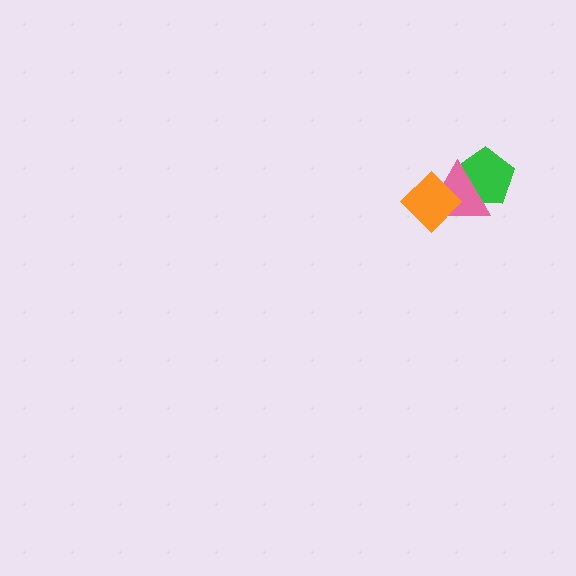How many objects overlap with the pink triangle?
2 objects overlap with the pink triangle.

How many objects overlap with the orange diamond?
1 object overlaps with the orange diamond.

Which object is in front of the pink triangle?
The orange diamond is in front of the pink triangle.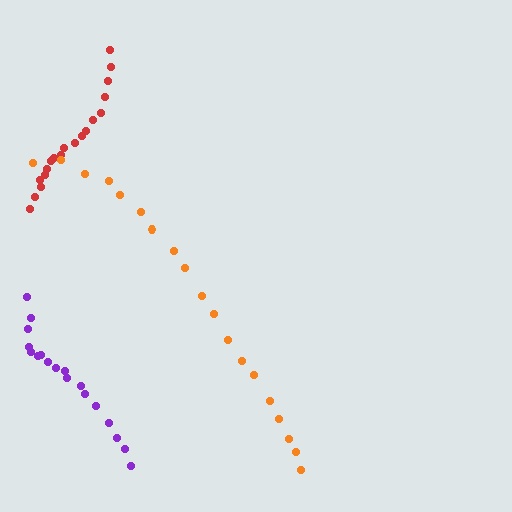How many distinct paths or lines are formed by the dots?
There are 3 distinct paths.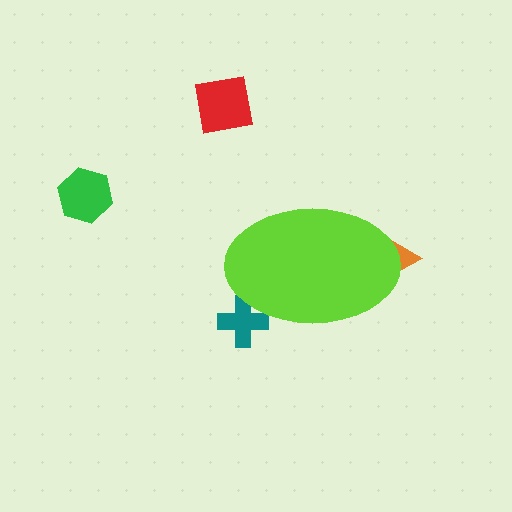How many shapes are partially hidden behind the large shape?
2 shapes are partially hidden.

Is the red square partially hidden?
No, the red square is fully visible.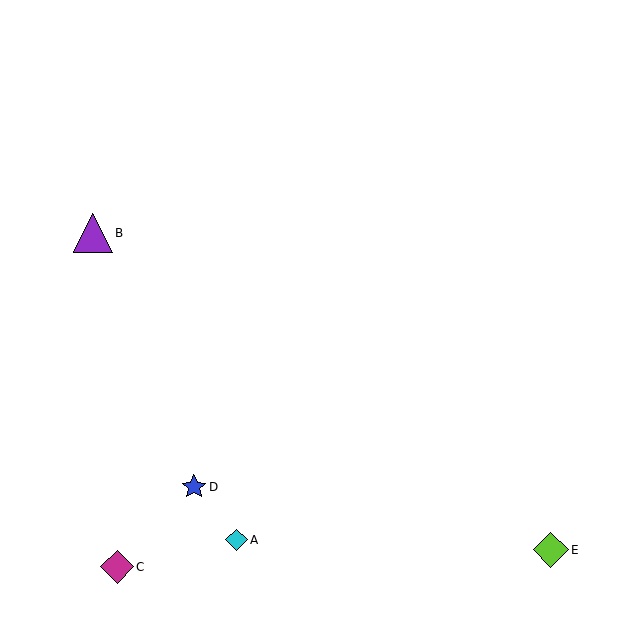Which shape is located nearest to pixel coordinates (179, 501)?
The blue star (labeled D) at (194, 487) is nearest to that location.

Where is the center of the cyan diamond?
The center of the cyan diamond is at (236, 540).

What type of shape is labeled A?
Shape A is a cyan diamond.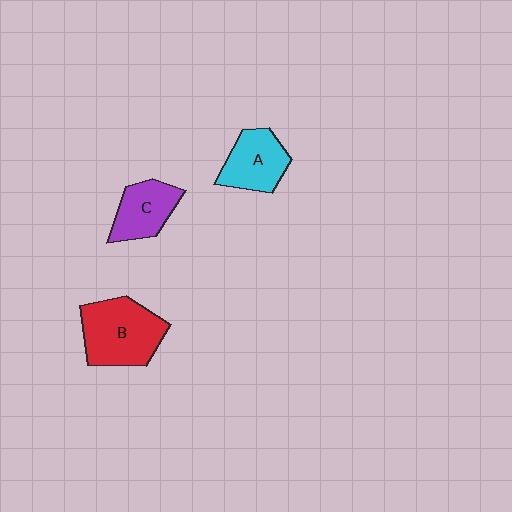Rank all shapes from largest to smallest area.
From largest to smallest: B (red), A (cyan), C (purple).